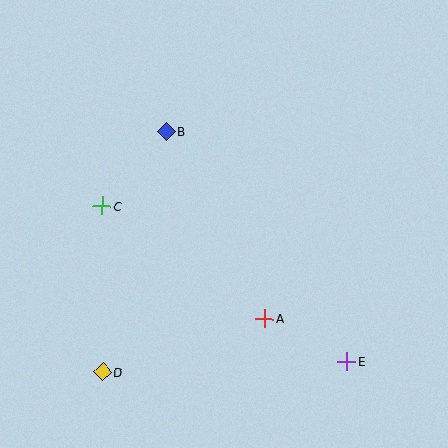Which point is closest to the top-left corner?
Point B is closest to the top-left corner.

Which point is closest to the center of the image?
Point A at (265, 319) is closest to the center.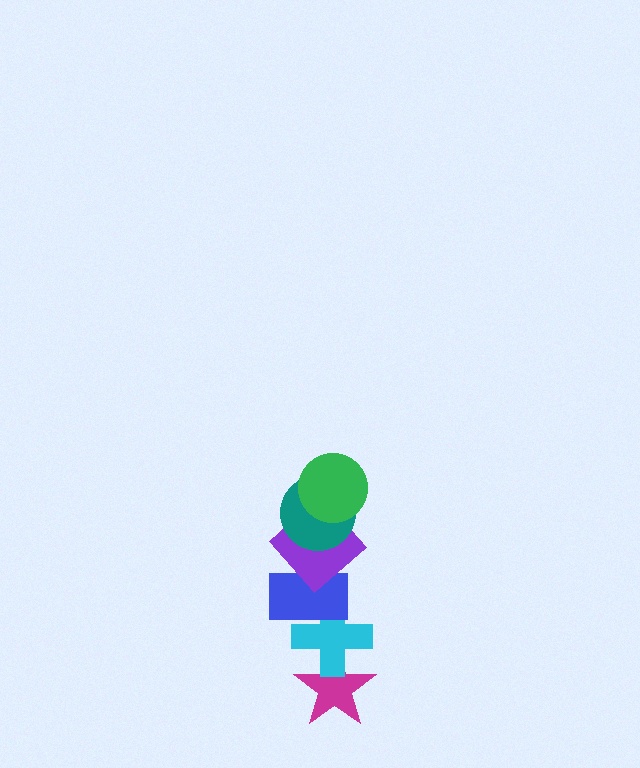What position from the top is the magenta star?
The magenta star is 6th from the top.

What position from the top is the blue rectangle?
The blue rectangle is 4th from the top.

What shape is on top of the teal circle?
The green circle is on top of the teal circle.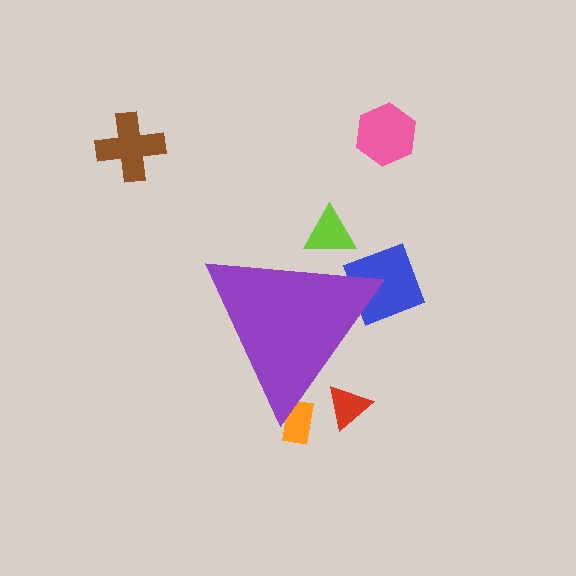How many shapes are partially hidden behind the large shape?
4 shapes are partially hidden.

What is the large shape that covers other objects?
A purple triangle.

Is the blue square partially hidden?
Yes, the blue square is partially hidden behind the purple triangle.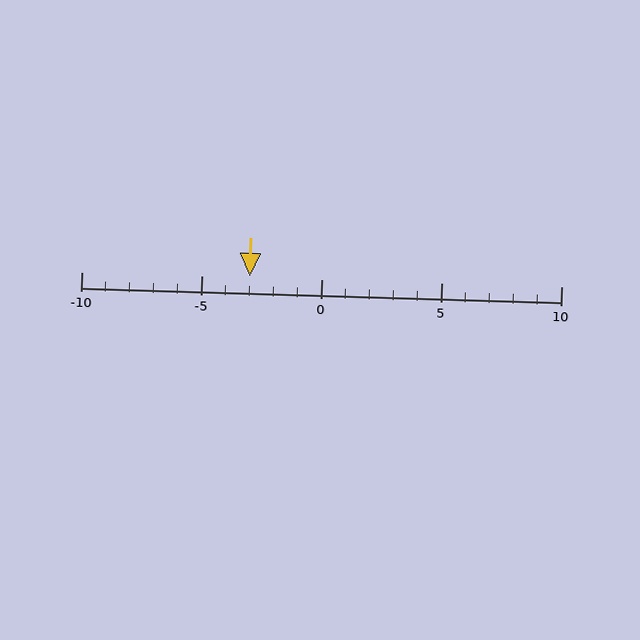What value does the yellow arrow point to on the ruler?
The yellow arrow points to approximately -3.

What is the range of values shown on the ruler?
The ruler shows values from -10 to 10.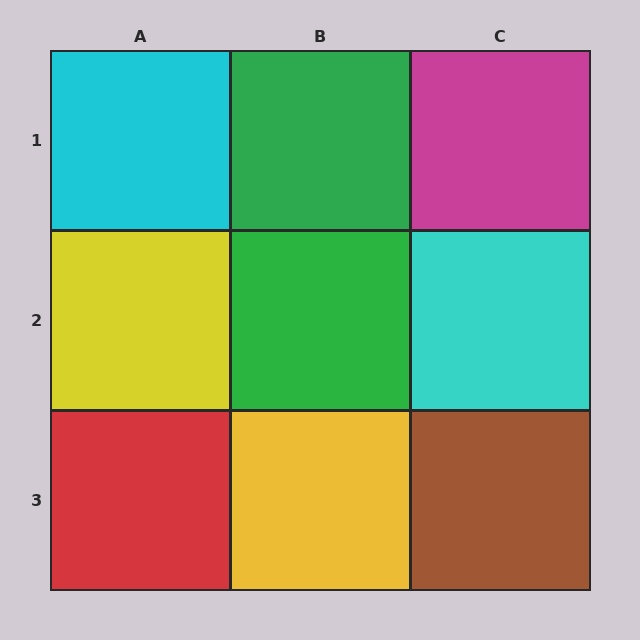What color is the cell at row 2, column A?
Yellow.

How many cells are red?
1 cell is red.